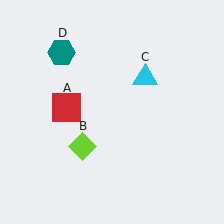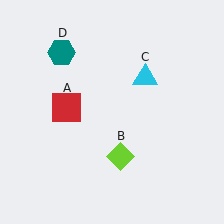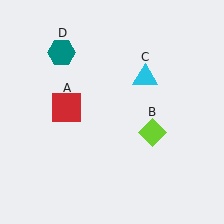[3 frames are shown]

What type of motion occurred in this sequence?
The lime diamond (object B) rotated counterclockwise around the center of the scene.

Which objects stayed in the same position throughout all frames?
Red square (object A) and cyan triangle (object C) and teal hexagon (object D) remained stationary.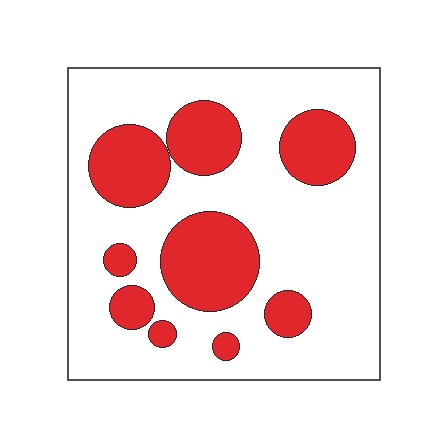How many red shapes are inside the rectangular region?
9.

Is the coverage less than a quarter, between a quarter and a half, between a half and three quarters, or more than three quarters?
Between a quarter and a half.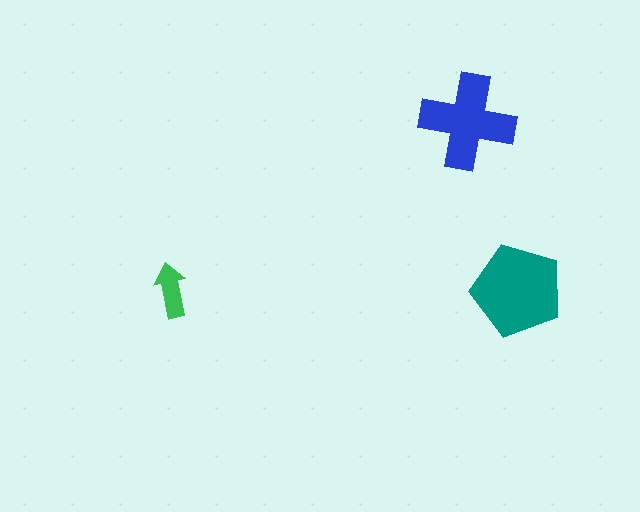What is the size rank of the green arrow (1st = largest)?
3rd.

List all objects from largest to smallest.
The teal pentagon, the blue cross, the green arrow.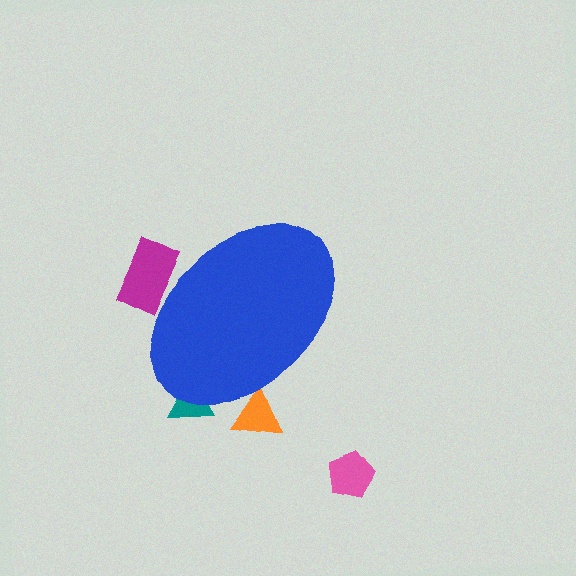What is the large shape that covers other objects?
A blue ellipse.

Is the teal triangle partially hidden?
Yes, the teal triangle is partially hidden behind the blue ellipse.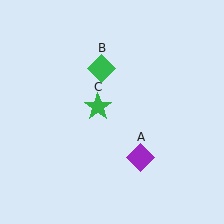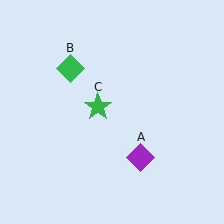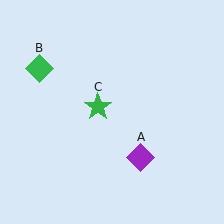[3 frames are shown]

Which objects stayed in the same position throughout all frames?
Purple diamond (object A) and green star (object C) remained stationary.